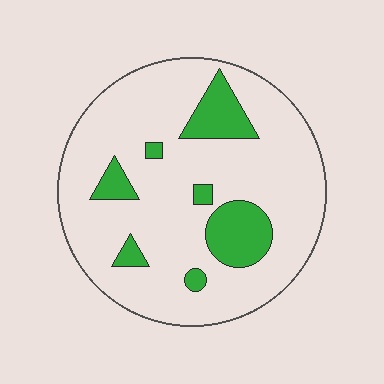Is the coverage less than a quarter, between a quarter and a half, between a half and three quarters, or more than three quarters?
Less than a quarter.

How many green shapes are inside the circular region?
7.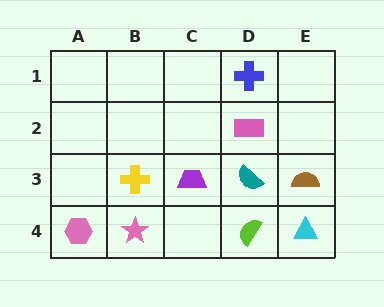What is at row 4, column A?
A pink hexagon.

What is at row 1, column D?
A blue cross.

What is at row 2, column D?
A pink rectangle.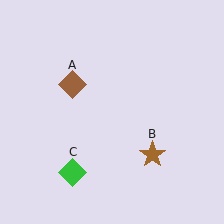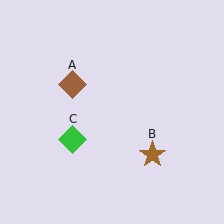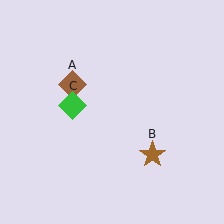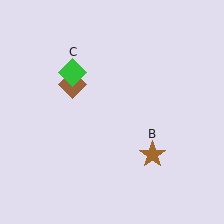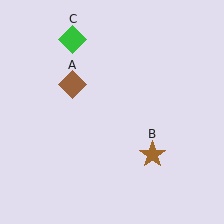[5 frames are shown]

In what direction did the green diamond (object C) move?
The green diamond (object C) moved up.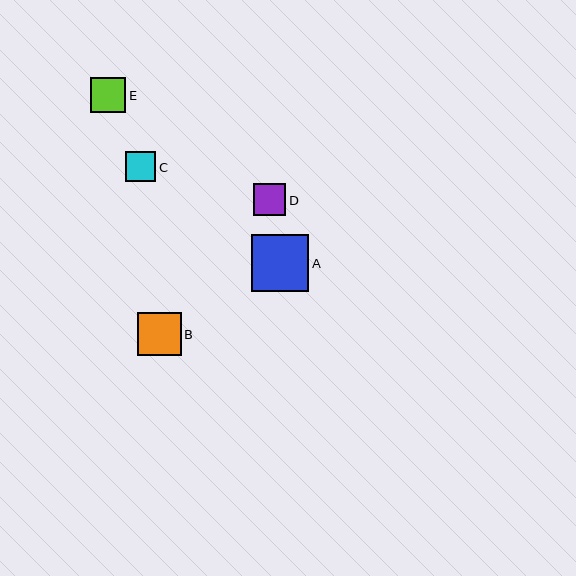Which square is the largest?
Square A is the largest with a size of approximately 57 pixels.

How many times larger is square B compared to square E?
Square B is approximately 1.2 times the size of square E.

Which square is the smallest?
Square C is the smallest with a size of approximately 30 pixels.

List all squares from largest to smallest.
From largest to smallest: A, B, E, D, C.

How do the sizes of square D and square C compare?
Square D and square C are approximately the same size.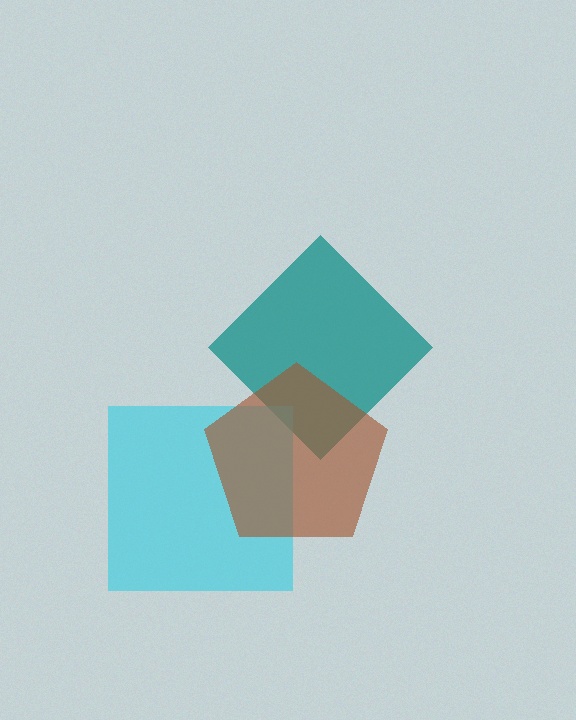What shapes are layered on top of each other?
The layered shapes are: a teal diamond, a cyan square, a brown pentagon.